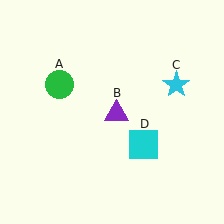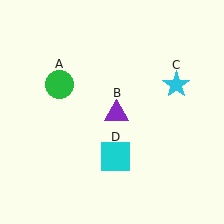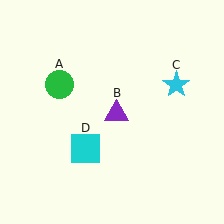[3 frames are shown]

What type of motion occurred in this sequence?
The cyan square (object D) rotated clockwise around the center of the scene.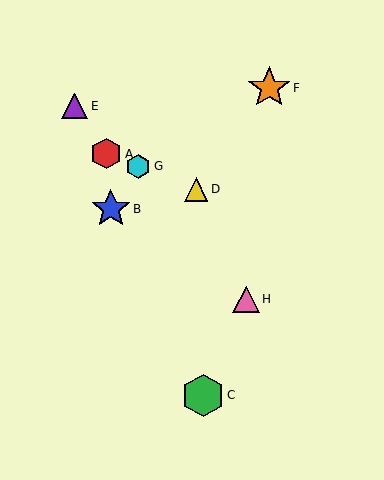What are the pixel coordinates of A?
Object A is at (106, 154).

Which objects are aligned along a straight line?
Objects A, D, G are aligned along a straight line.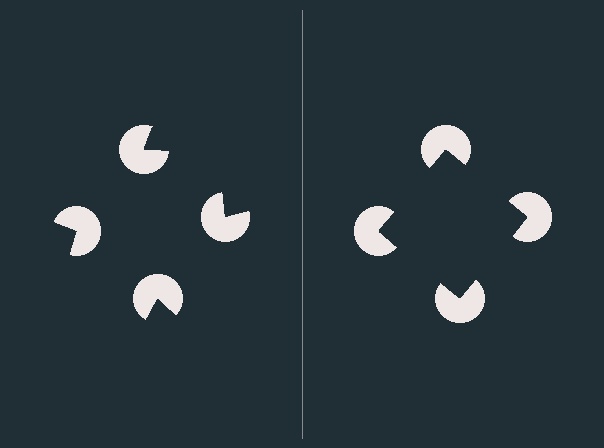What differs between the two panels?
The pac-man discs are positioned identically on both sides; only the wedge orientations differ. On the right they align to a square; on the left they are misaligned.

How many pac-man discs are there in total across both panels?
8 — 4 on each side.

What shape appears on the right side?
An illusory square.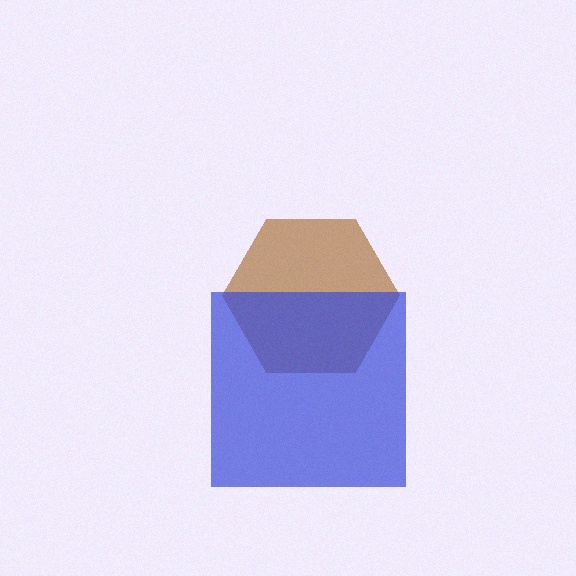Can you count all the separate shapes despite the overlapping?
Yes, there are 2 separate shapes.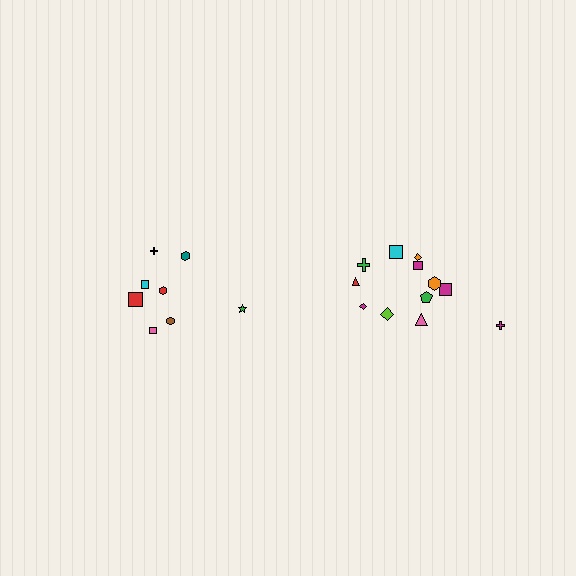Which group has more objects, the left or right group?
The right group.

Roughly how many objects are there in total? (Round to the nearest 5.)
Roughly 20 objects in total.